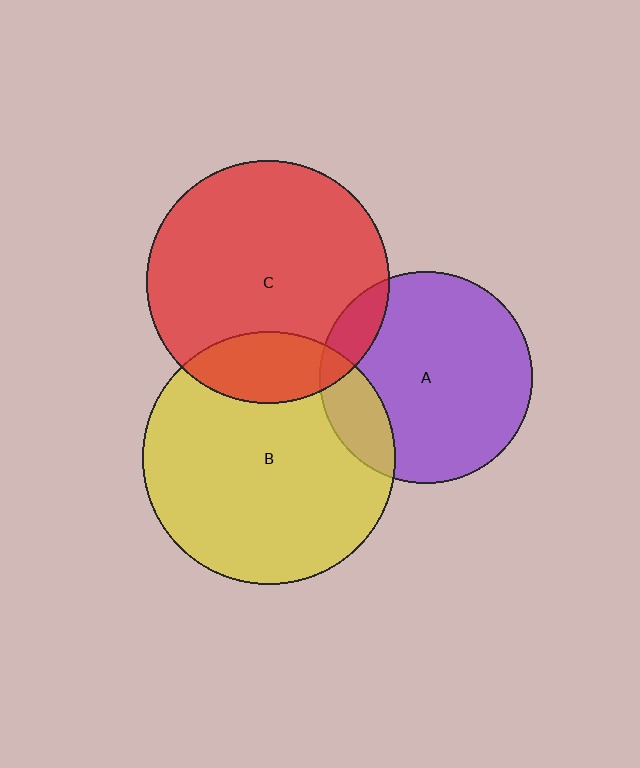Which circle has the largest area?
Circle B (yellow).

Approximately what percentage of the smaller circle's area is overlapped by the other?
Approximately 10%.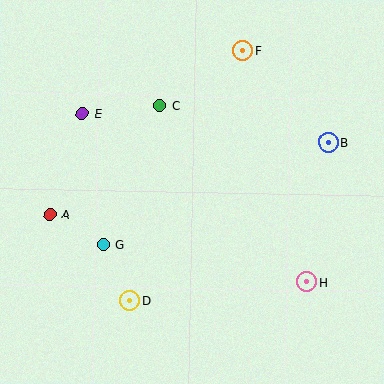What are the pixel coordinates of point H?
Point H is at (307, 282).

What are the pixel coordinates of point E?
Point E is at (82, 113).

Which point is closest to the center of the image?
Point C at (159, 106) is closest to the center.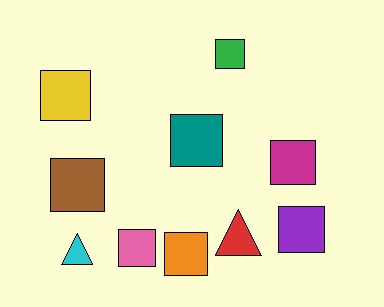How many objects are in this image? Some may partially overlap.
There are 10 objects.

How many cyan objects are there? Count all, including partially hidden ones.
There is 1 cyan object.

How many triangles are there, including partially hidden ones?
There are 2 triangles.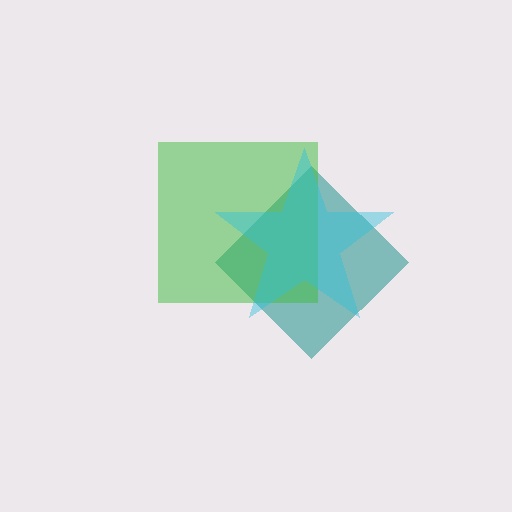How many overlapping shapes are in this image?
There are 3 overlapping shapes in the image.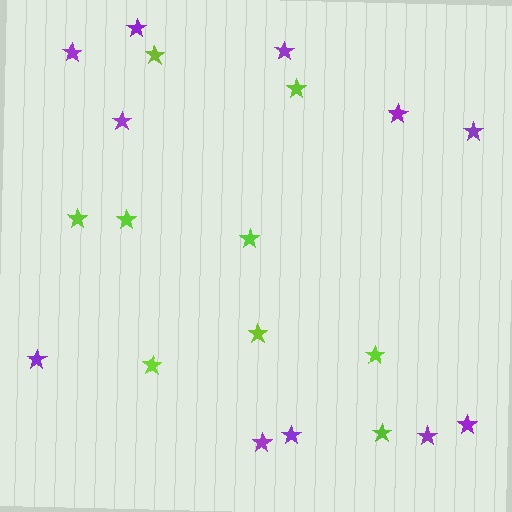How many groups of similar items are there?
There are 2 groups: one group of purple stars (11) and one group of lime stars (9).